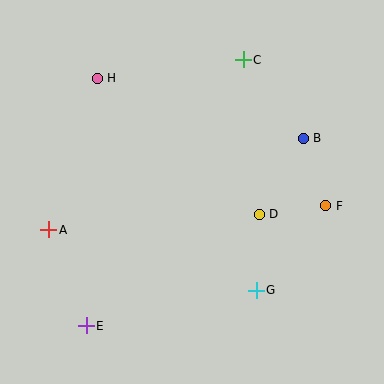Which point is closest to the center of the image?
Point D at (259, 214) is closest to the center.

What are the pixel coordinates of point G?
Point G is at (256, 290).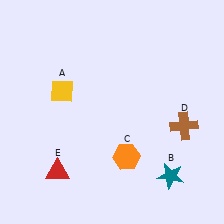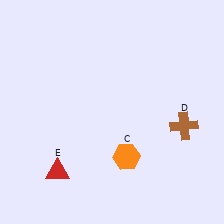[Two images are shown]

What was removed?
The yellow diamond (A), the teal star (B) were removed in Image 2.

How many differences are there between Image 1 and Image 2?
There are 2 differences between the two images.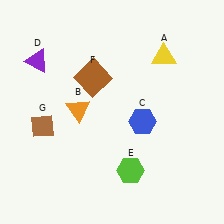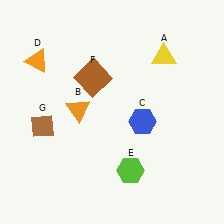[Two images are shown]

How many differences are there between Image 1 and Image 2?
There is 1 difference between the two images.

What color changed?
The triangle (D) changed from purple in Image 1 to orange in Image 2.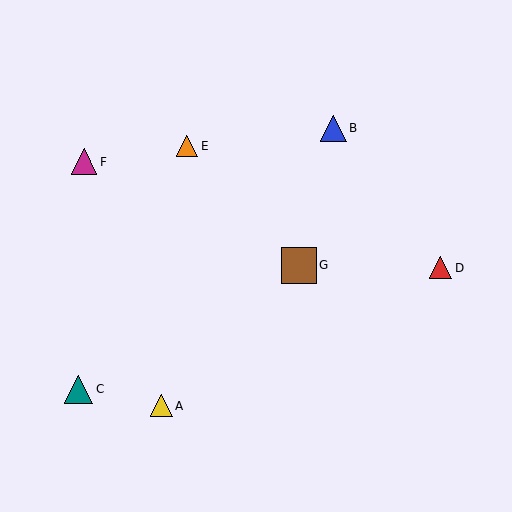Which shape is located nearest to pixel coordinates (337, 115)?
The blue triangle (labeled B) at (334, 128) is nearest to that location.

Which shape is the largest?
The brown square (labeled G) is the largest.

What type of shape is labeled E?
Shape E is an orange triangle.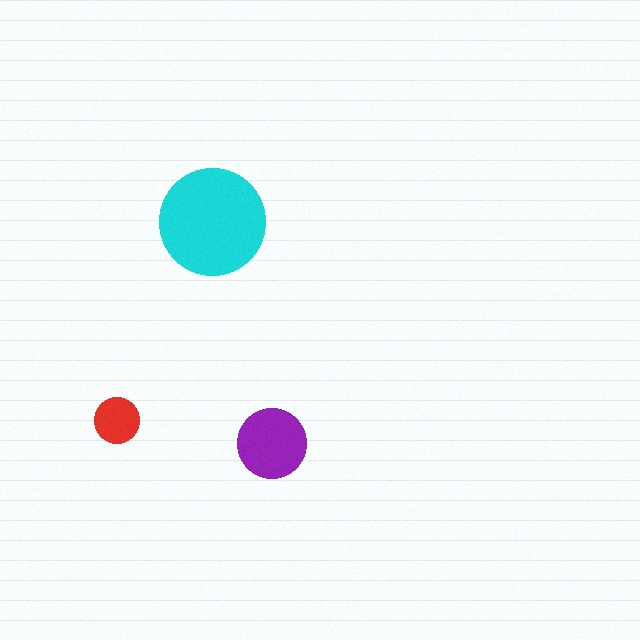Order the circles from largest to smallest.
the cyan one, the purple one, the red one.